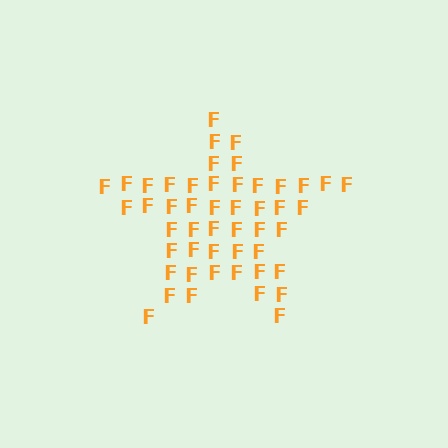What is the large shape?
The large shape is a star.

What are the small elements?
The small elements are letter F's.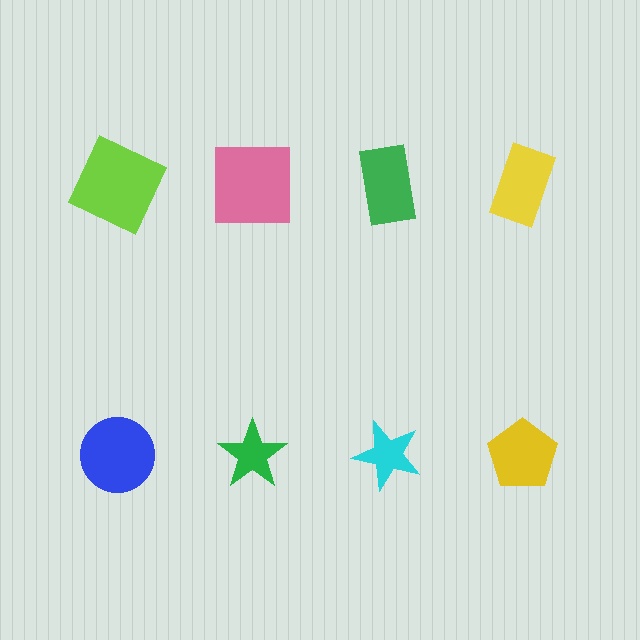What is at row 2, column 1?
A blue circle.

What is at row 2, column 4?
A yellow pentagon.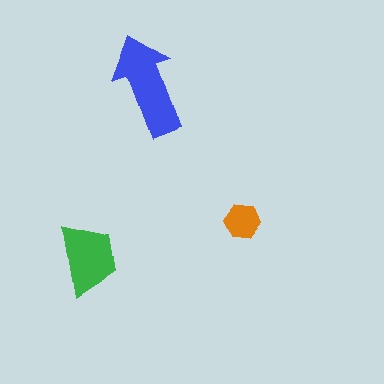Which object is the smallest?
The orange hexagon.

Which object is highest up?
The blue arrow is topmost.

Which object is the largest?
The blue arrow.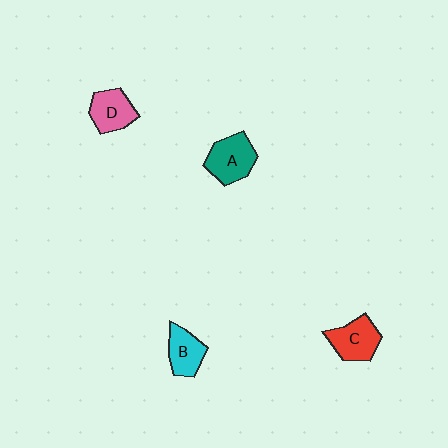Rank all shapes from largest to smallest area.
From largest to smallest: A (teal), C (red), D (pink), B (cyan).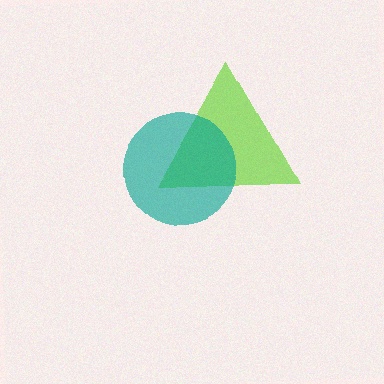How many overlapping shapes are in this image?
There are 2 overlapping shapes in the image.